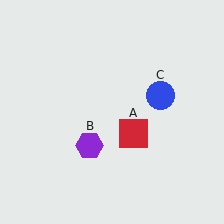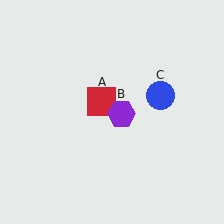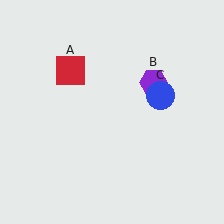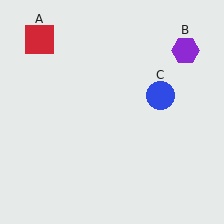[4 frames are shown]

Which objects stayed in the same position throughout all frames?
Blue circle (object C) remained stationary.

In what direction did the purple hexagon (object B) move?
The purple hexagon (object B) moved up and to the right.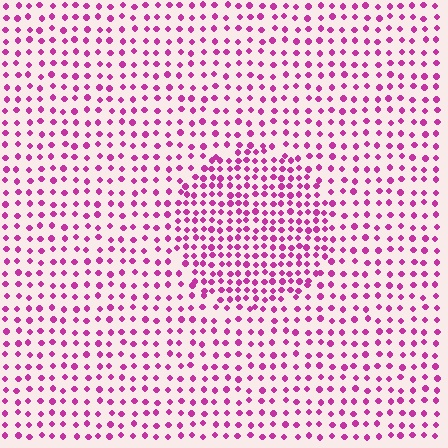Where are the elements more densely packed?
The elements are more densely packed inside the circle boundary.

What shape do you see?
I see a circle.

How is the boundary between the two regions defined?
The boundary is defined by a change in element density (approximately 1.8x ratio). All elements are the same color, size, and shape.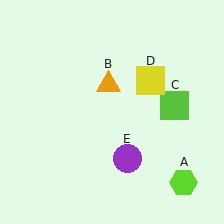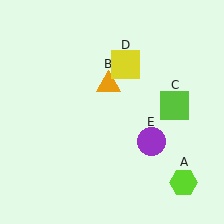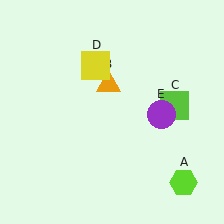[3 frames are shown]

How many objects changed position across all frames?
2 objects changed position: yellow square (object D), purple circle (object E).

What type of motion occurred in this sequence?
The yellow square (object D), purple circle (object E) rotated counterclockwise around the center of the scene.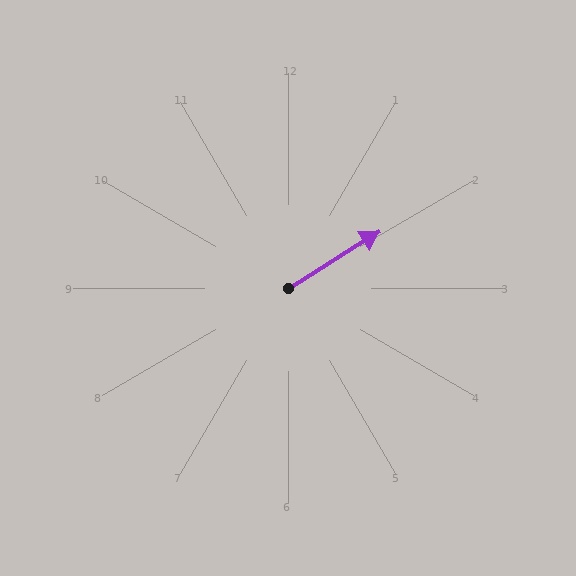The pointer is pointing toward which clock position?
Roughly 2 o'clock.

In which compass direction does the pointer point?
Northeast.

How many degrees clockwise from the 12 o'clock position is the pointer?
Approximately 58 degrees.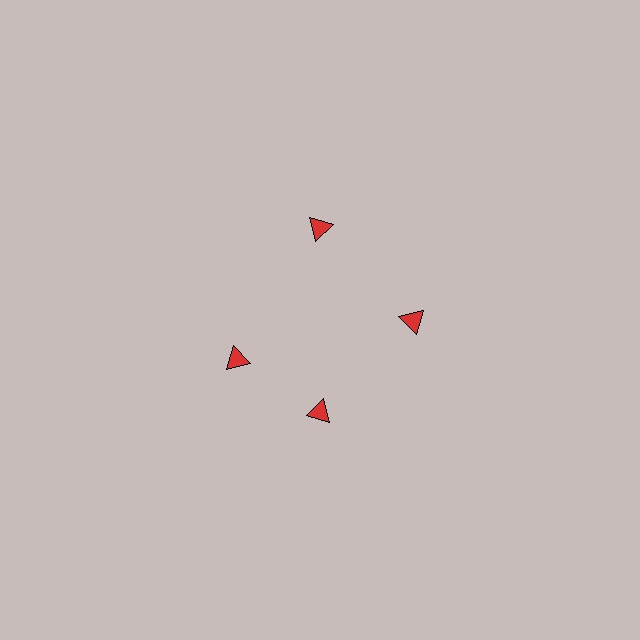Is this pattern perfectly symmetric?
No. The 4 red triangles are arranged in a ring, but one element near the 9 o'clock position is rotated out of alignment along the ring, breaking the 4-fold rotational symmetry.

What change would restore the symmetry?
The symmetry would be restored by rotating it back into even spacing with its neighbors so that all 4 triangles sit at equal angles and equal distance from the center.